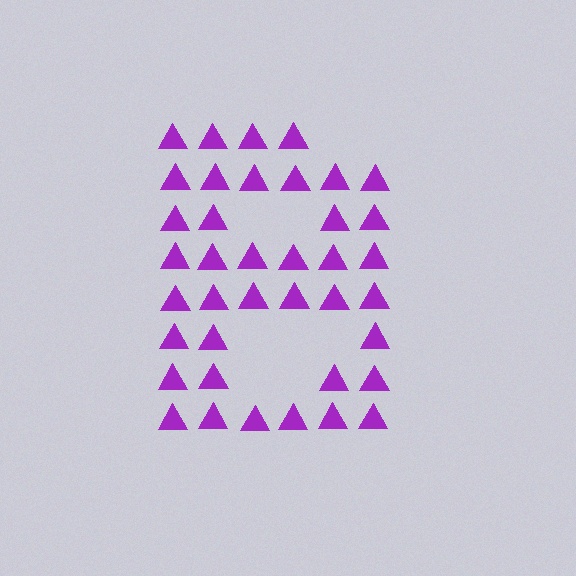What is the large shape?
The large shape is the letter B.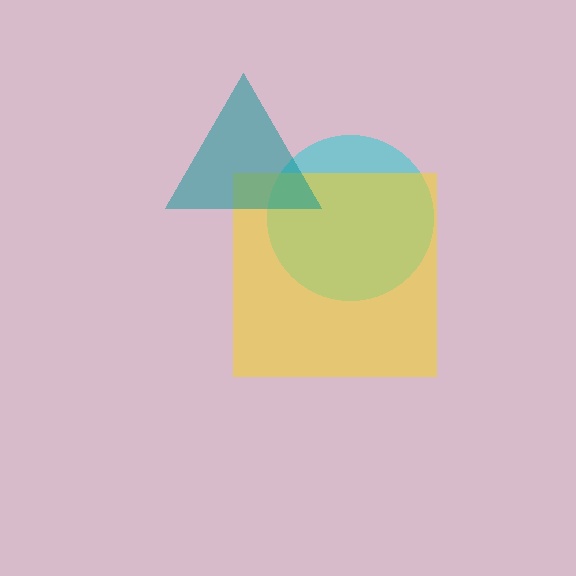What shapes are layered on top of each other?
The layered shapes are: a cyan circle, a yellow square, a teal triangle.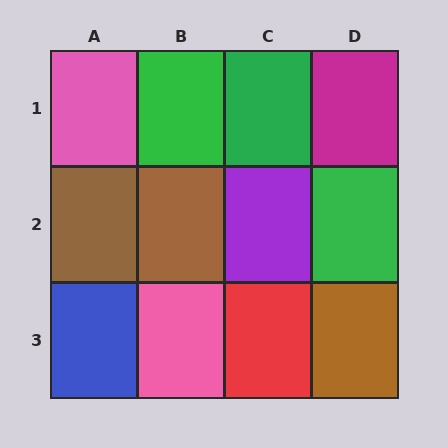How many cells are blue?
1 cell is blue.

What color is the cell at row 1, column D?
Magenta.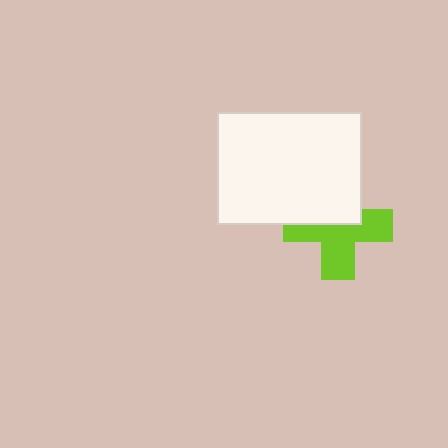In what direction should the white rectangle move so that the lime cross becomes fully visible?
The white rectangle should move up. That is the shortest direction to clear the overlap and leave the lime cross fully visible.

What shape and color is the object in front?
The object in front is a white rectangle.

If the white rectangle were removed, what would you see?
You would see the complete lime cross.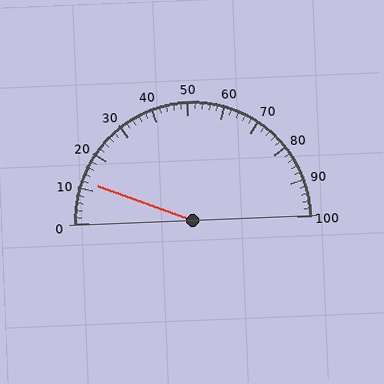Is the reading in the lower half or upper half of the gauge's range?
The reading is in the lower half of the range (0 to 100).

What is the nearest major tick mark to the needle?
The nearest major tick mark is 10.